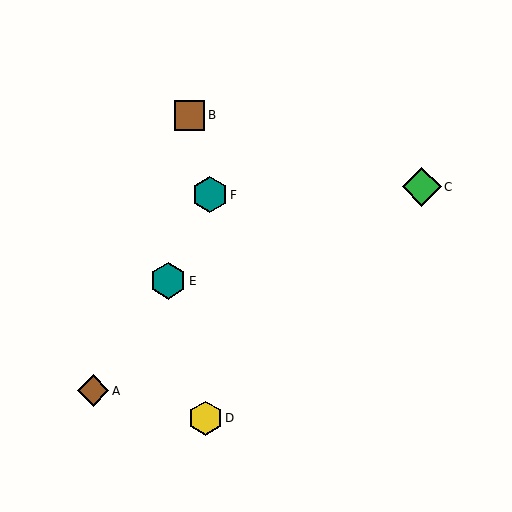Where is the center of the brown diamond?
The center of the brown diamond is at (93, 391).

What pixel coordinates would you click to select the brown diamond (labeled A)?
Click at (93, 391) to select the brown diamond A.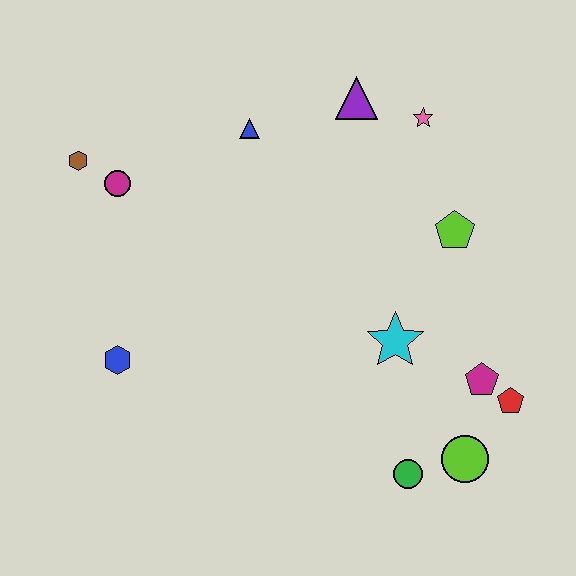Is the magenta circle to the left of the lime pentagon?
Yes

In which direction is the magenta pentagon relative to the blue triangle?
The magenta pentagon is below the blue triangle.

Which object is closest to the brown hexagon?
The magenta circle is closest to the brown hexagon.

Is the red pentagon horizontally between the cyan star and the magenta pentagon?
No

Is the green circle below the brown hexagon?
Yes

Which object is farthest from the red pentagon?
The brown hexagon is farthest from the red pentagon.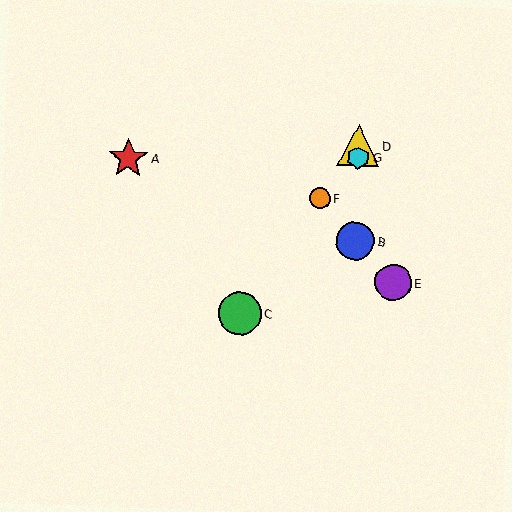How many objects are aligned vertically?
3 objects (B, D, G) are aligned vertically.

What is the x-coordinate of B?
Object B is at x≈355.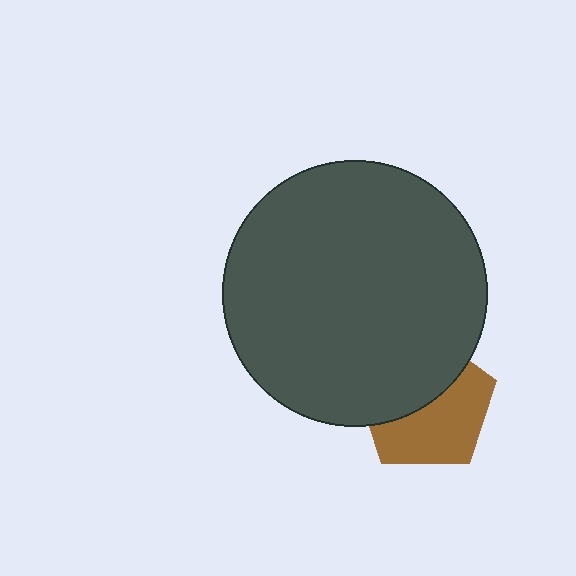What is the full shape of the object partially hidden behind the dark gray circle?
The partially hidden object is a brown pentagon.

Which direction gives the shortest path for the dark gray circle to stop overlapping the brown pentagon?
Moving up gives the shortest separation.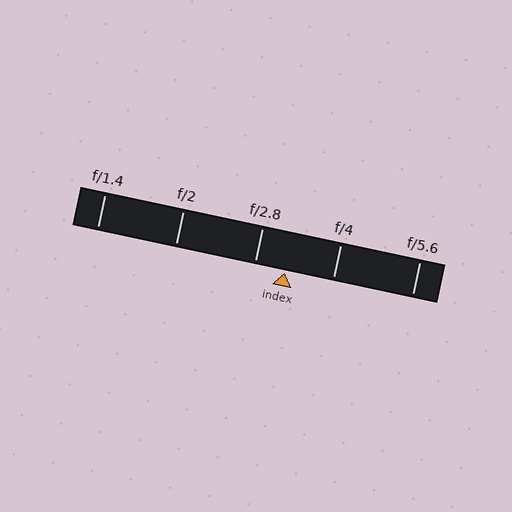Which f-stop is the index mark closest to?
The index mark is closest to f/2.8.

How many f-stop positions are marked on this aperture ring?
There are 5 f-stop positions marked.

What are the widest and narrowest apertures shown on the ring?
The widest aperture shown is f/1.4 and the narrowest is f/5.6.